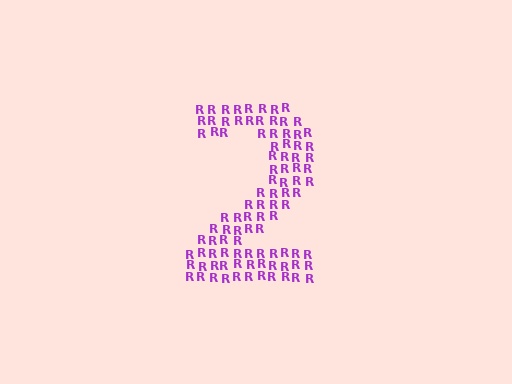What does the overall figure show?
The overall figure shows the digit 2.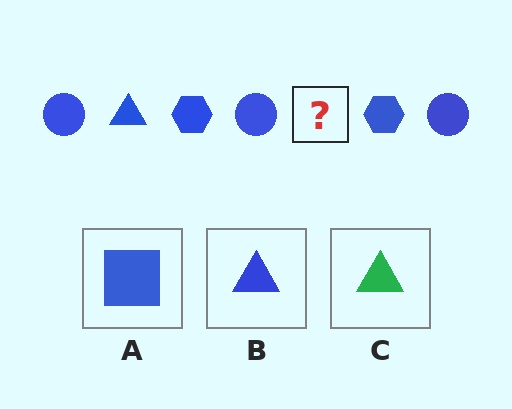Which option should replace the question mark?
Option B.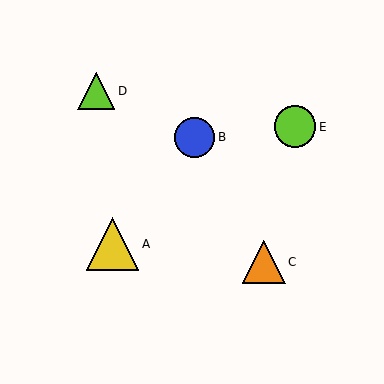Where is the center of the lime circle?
The center of the lime circle is at (295, 127).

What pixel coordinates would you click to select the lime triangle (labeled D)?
Click at (96, 91) to select the lime triangle D.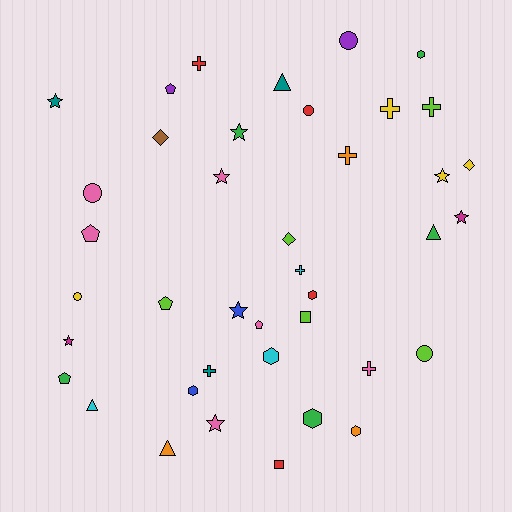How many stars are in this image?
There are 8 stars.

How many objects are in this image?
There are 40 objects.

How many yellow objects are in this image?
There are 4 yellow objects.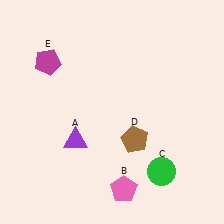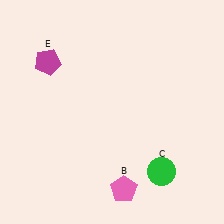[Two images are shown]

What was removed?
The purple triangle (A), the brown pentagon (D) were removed in Image 2.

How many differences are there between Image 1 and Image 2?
There are 2 differences between the two images.